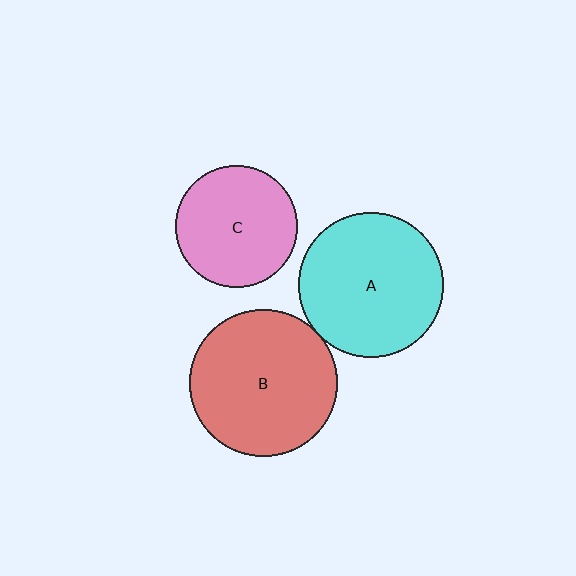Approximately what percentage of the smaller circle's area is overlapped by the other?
Approximately 5%.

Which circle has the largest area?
Circle B (red).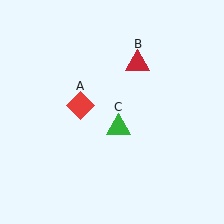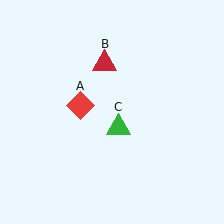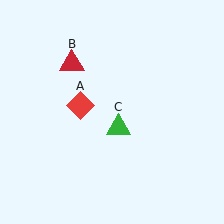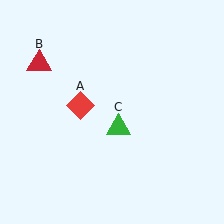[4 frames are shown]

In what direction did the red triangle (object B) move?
The red triangle (object B) moved left.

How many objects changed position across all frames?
1 object changed position: red triangle (object B).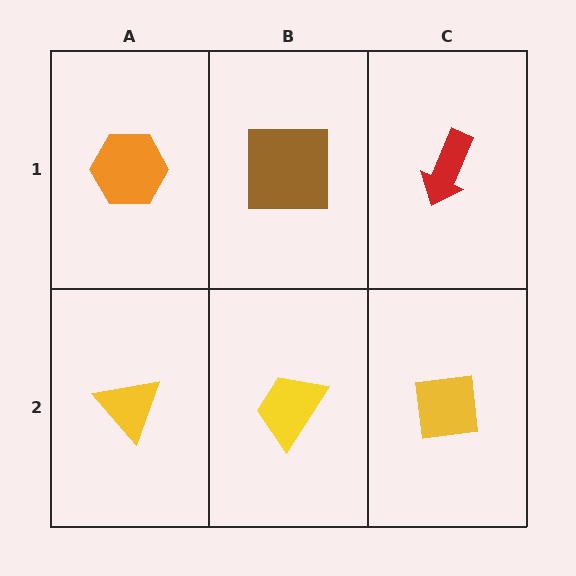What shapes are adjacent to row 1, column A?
A yellow triangle (row 2, column A), a brown square (row 1, column B).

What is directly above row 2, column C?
A red arrow.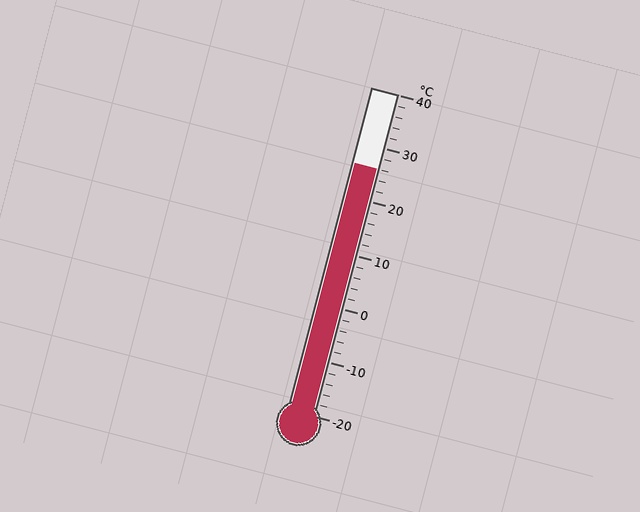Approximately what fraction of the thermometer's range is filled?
The thermometer is filled to approximately 75% of its range.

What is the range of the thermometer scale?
The thermometer scale ranges from -20°C to 40°C.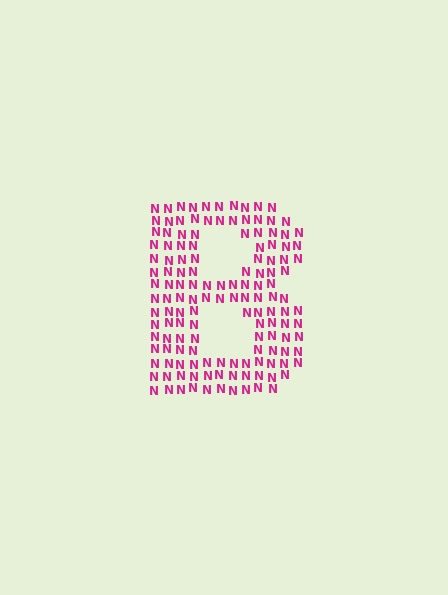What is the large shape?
The large shape is the letter B.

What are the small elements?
The small elements are letter N's.